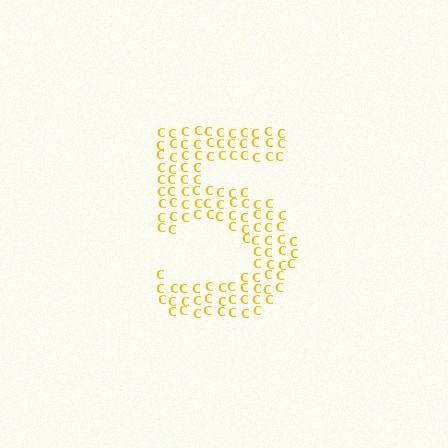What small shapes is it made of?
It is made of small letter C's.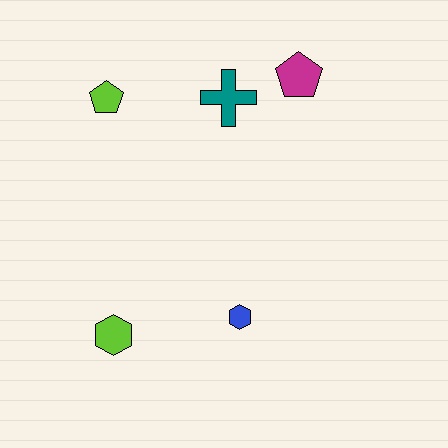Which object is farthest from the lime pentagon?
The blue hexagon is farthest from the lime pentagon.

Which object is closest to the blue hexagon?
The lime hexagon is closest to the blue hexagon.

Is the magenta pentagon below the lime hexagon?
No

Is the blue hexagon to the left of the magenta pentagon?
Yes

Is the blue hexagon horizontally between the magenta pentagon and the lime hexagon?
Yes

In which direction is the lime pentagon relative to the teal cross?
The lime pentagon is to the left of the teal cross.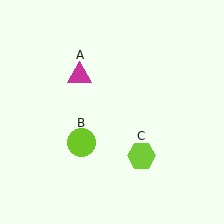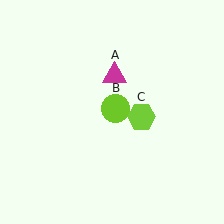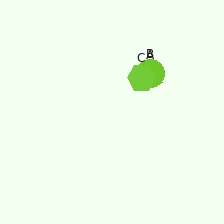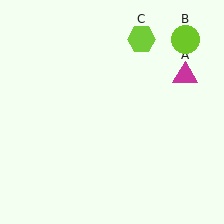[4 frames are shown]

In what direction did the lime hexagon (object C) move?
The lime hexagon (object C) moved up.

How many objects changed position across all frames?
3 objects changed position: magenta triangle (object A), lime circle (object B), lime hexagon (object C).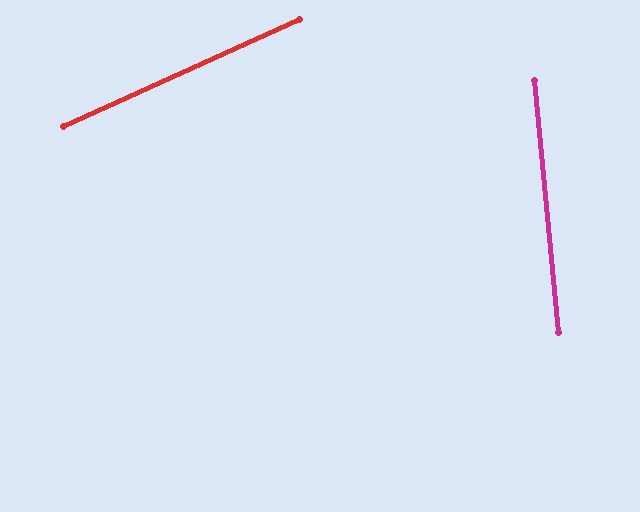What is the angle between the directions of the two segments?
Approximately 71 degrees.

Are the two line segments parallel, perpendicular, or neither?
Neither parallel nor perpendicular — they differ by about 71°.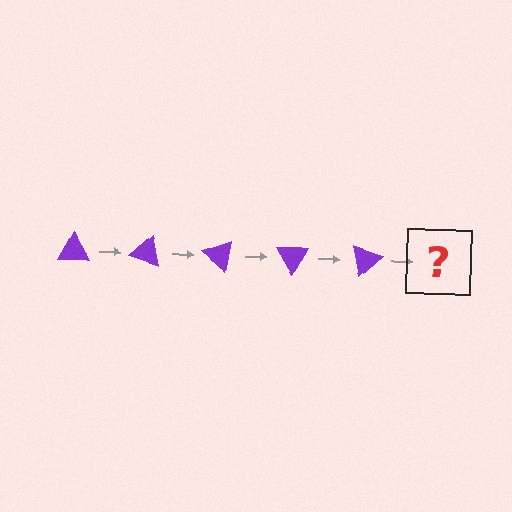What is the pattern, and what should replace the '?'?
The pattern is that the triangle rotates 20 degrees each step. The '?' should be a purple triangle rotated 100 degrees.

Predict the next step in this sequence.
The next step is a purple triangle rotated 100 degrees.